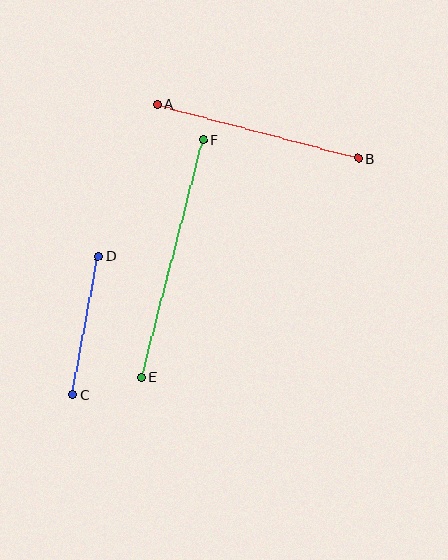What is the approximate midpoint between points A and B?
The midpoint is at approximately (258, 131) pixels.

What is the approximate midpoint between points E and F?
The midpoint is at approximately (172, 258) pixels.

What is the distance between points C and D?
The distance is approximately 141 pixels.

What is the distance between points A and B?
The distance is approximately 209 pixels.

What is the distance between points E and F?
The distance is approximately 246 pixels.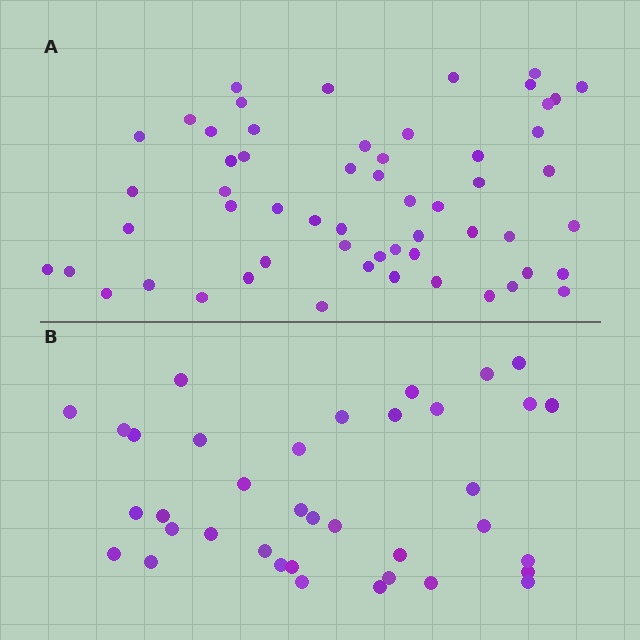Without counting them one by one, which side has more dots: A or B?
Region A (the top region) has more dots.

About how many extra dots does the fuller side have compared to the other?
Region A has approximately 20 more dots than region B.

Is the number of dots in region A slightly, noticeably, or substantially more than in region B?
Region A has substantially more. The ratio is roughly 1.5 to 1.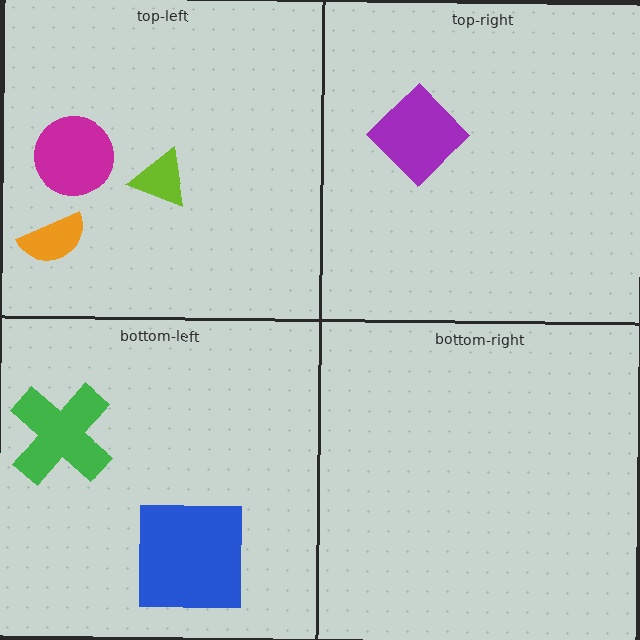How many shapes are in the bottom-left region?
2.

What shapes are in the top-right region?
The purple diamond.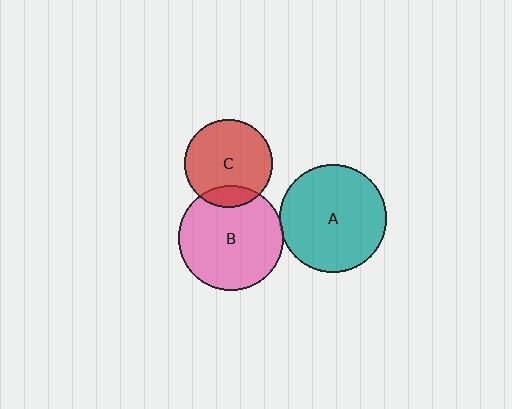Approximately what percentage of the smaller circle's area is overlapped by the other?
Approximately 5%.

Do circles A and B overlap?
Yes.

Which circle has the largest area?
Circle A (teal).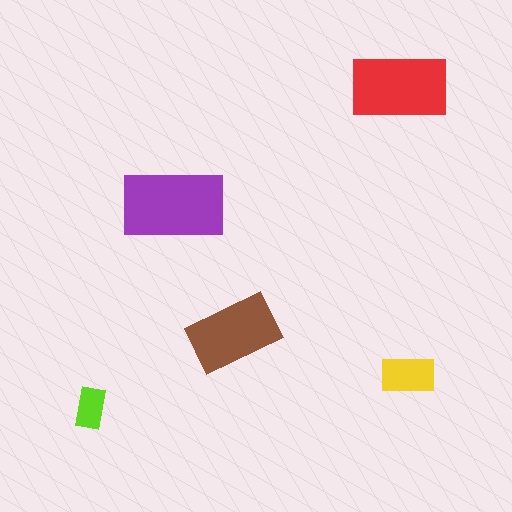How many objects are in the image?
There are 5 objects in the image.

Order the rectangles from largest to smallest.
the purple one, the red one, the brown one, the yellow one, the lime one.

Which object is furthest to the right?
The yellow rectangle is rightmost.